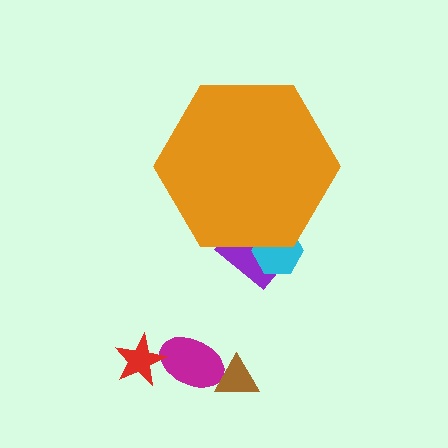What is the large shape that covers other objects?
An orange hexagon.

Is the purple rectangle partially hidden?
Yes, the purple rectangle is partially hidden behind the orange hexagon.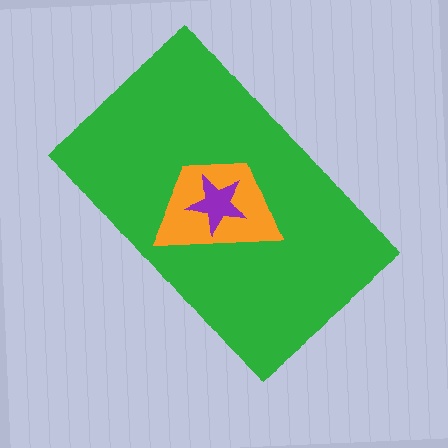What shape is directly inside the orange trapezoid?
The purple star.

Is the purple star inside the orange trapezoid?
Yes.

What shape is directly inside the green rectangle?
The orange trapezoid.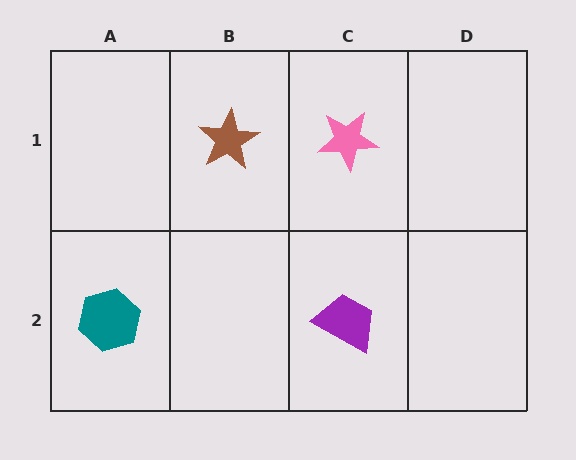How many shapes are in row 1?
2 shapes.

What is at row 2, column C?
A purple trapezoid.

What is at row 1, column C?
A pink star.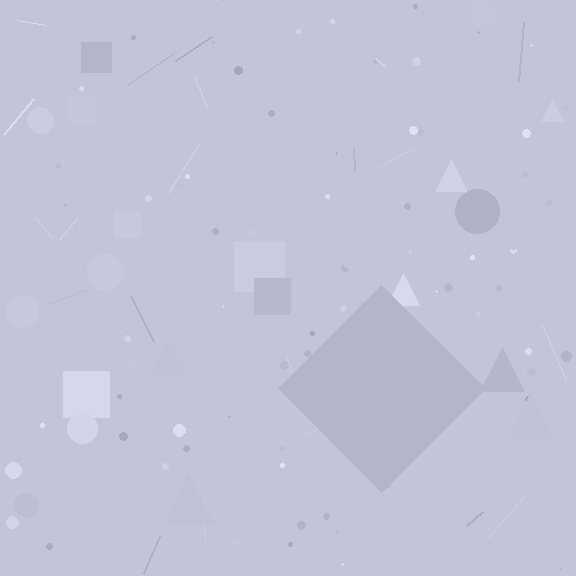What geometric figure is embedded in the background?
A diamond is embedded in the background.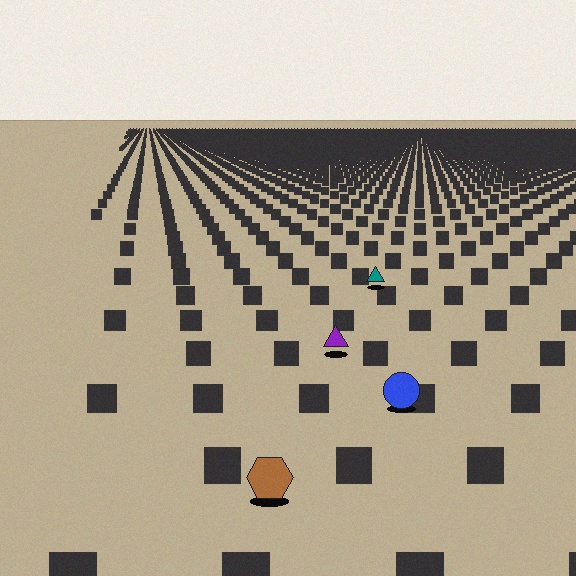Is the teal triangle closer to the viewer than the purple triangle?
No. The purple triangle is closer — you can tell from the texture gradient: the ground texture is coarser near it.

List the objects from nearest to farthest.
From nearest to farthest: the brown hexagon, the blue circle, the purple triangle, the teal triangle.